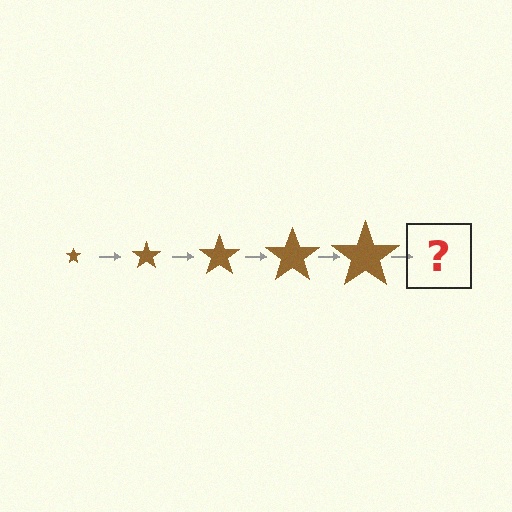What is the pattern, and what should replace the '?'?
The pattern is that the star gets progressively larger each step. The '?' should be a brown star, larger than the previous one.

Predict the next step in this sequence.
The next step is a brown star, larger than the previous one.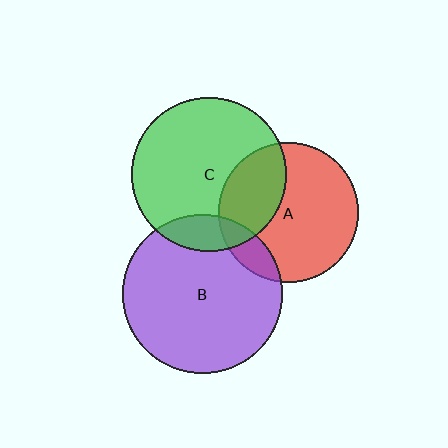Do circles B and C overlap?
Yes.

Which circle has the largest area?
Circle B (purple).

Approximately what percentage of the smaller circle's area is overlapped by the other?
Approximately 15%.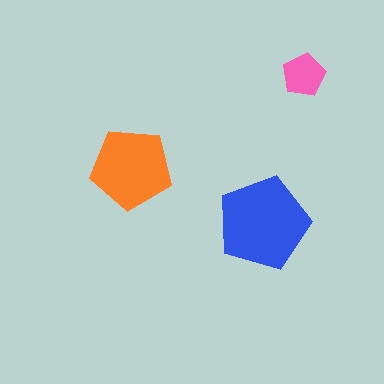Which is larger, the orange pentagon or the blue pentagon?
The blue one.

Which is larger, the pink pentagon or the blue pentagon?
The blue one.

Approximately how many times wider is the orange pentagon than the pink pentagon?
About 2 times wider.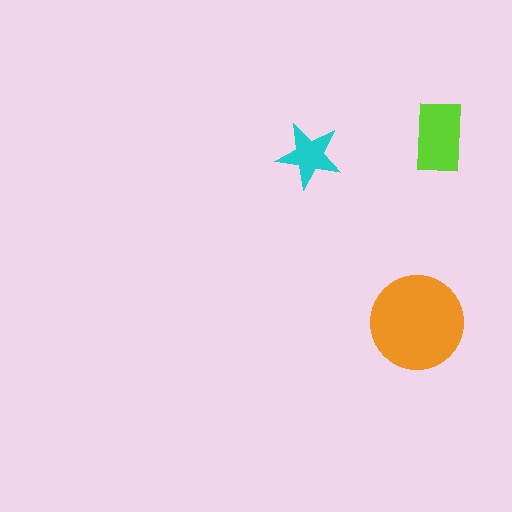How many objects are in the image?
There are 3 objects in the image.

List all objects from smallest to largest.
The cyan star, the lime rectangle, the orange circle.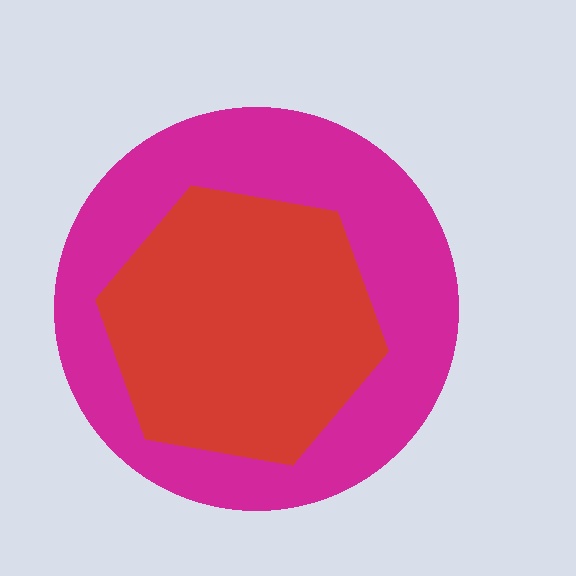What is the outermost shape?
The magenta circle.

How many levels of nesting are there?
2.